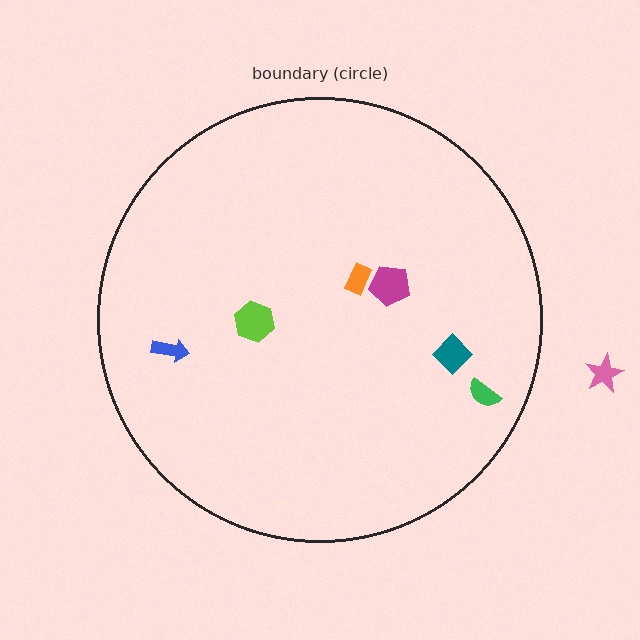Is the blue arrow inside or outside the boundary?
Inside.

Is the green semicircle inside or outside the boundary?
Inside.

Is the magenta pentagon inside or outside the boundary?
Inside.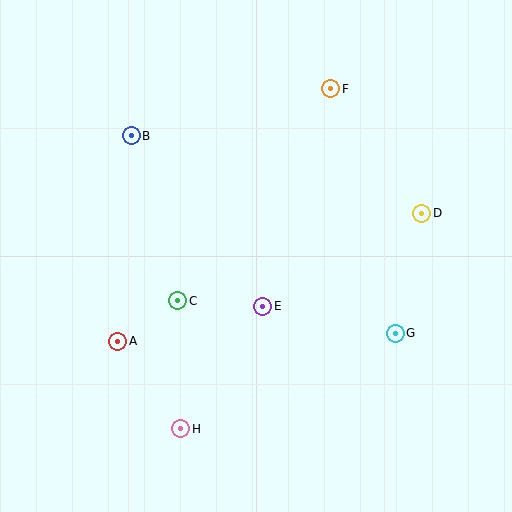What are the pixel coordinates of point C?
Point C is at (178, 301).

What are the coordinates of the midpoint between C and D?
The midpoint between C and D is at (300, 257).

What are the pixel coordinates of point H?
Point H is at (181, 429).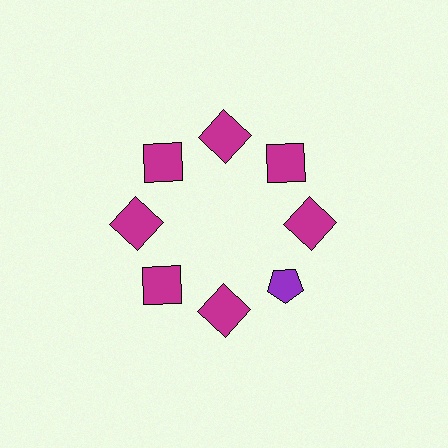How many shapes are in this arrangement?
There are 8 shapes arranged in a ring pattern.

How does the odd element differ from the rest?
It differs in both color (purple instead of magenta) and shape (pentagon instead of square).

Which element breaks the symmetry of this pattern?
The purple pentagon at roughly the 4 o'clock position breaks the symmetry. All other shapes are magenta squares.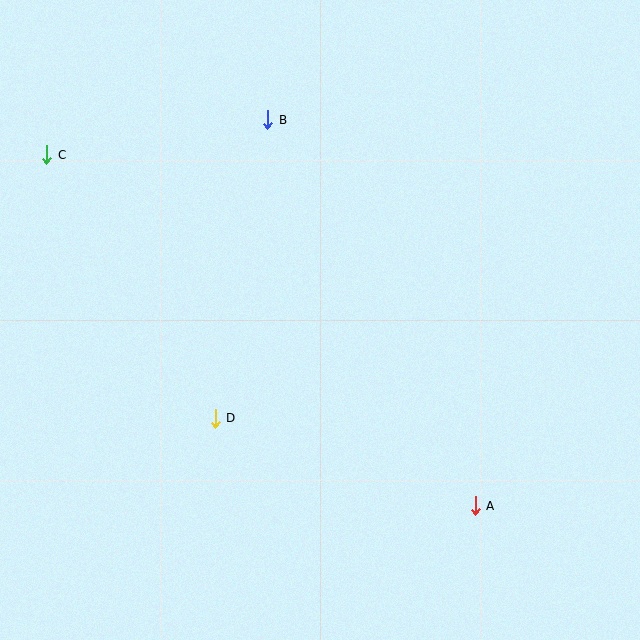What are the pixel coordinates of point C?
Point C is at (47, 155).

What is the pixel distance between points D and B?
The distance between D and B is 303 pixels.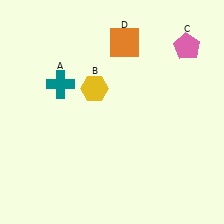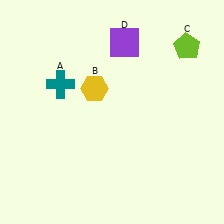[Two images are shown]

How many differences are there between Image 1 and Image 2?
There are 2 differences between the two images.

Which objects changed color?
C changed from pink to lime. D changed from orange to purple.